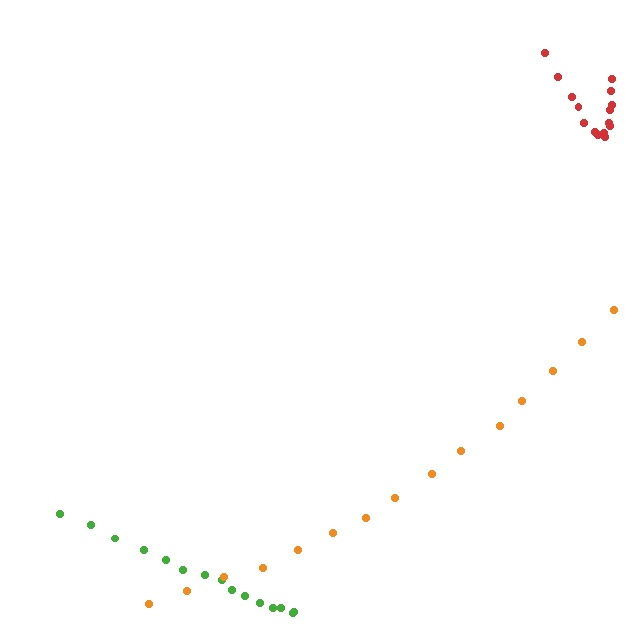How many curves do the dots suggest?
There are 3 distinct paths.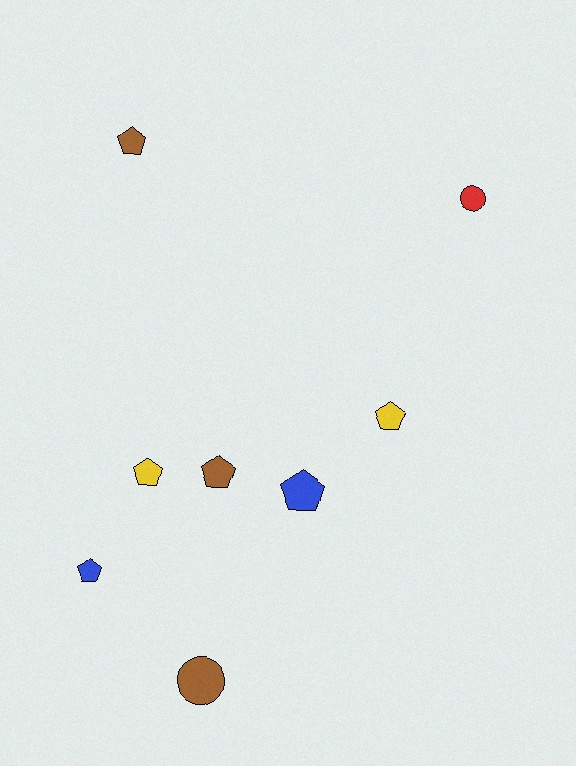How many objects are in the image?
There are 8 objects.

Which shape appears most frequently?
Pentagon, with 6 objects.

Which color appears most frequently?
Brown, with 3 objects.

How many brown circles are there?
There is 1 brown circle.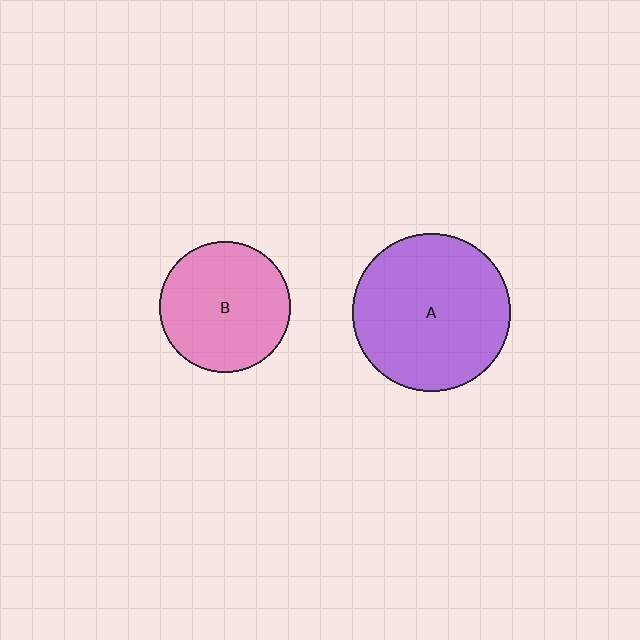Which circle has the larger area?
Circle A (purple).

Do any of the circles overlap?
No, none of the circles overlap.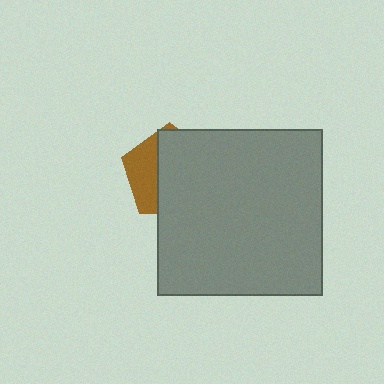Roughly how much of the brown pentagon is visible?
A small part of it is visible (roughly 35%).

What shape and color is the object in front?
The object in front is a gray square.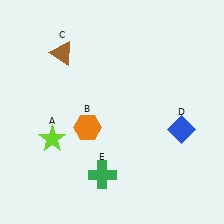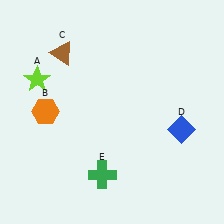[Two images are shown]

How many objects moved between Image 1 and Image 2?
2 objects moved between the two images.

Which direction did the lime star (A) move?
The lime star (A) moved up.